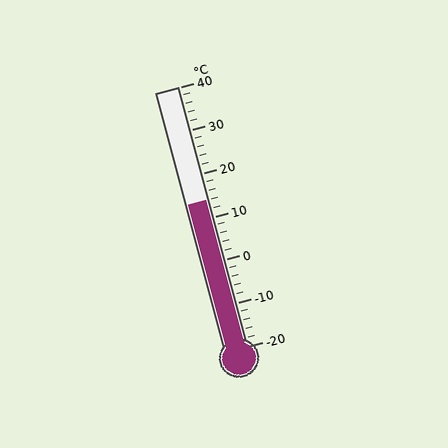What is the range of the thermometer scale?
The thermometer scale ranges from -20°C to 40°C.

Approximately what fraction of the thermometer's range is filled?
The thermometer is filled to approximately 55% of its range.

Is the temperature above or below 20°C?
The temperature is below 20°C.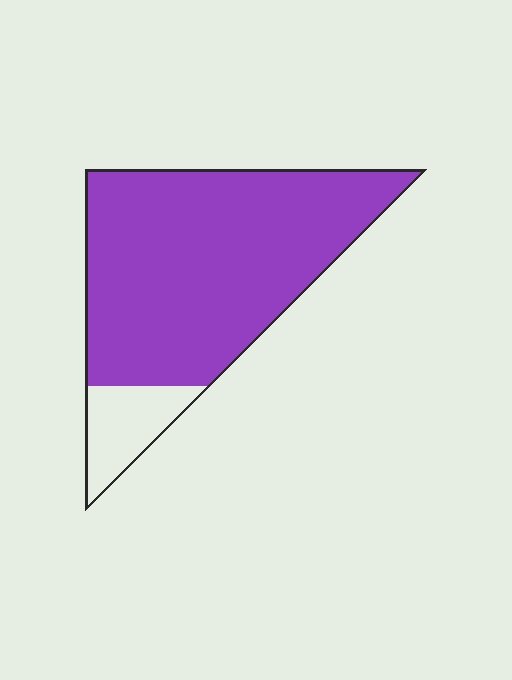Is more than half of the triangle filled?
Yes.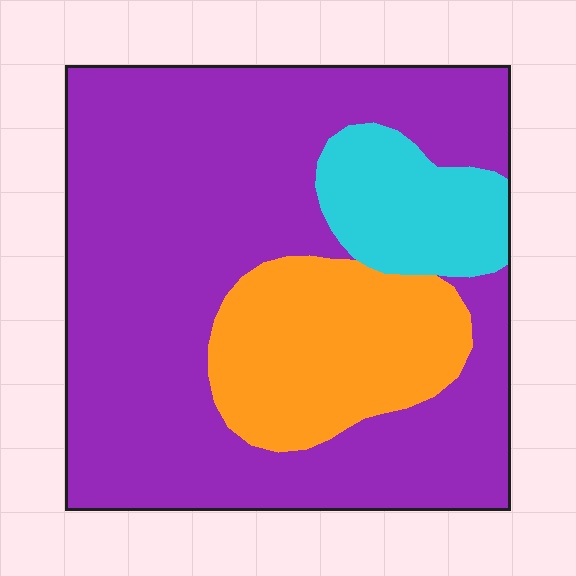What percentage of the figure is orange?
Orange covers 20% of the figure.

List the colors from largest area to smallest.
From largest to smallest: purple, orange, cyan.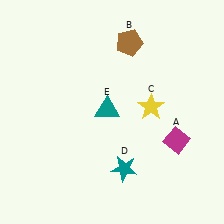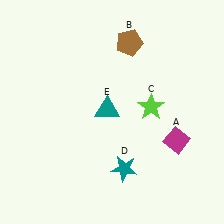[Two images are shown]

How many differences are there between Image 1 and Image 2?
There is 1 difference between the two images.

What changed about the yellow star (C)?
In Image 1, C is yellow. In Image 2, it changed to lime.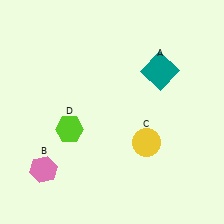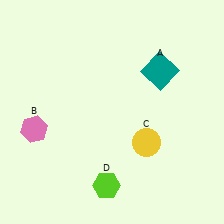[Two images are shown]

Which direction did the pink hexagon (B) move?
The pink hexagon (B) moved up.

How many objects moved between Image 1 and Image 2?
2 objects moved between the two images.